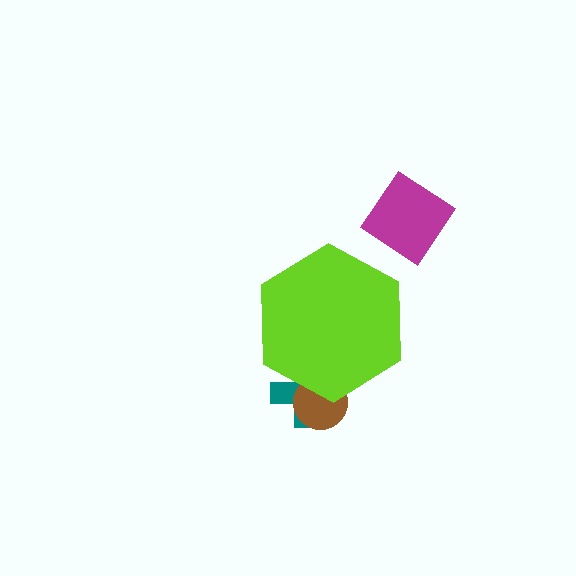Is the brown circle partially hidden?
Yes, the brown circle is partially hidden behind the lime hexagon.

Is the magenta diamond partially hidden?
No, the magenta diamond is fully visible.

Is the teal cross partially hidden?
Yes, the teal cross is partially hidden behind the lime hexagon.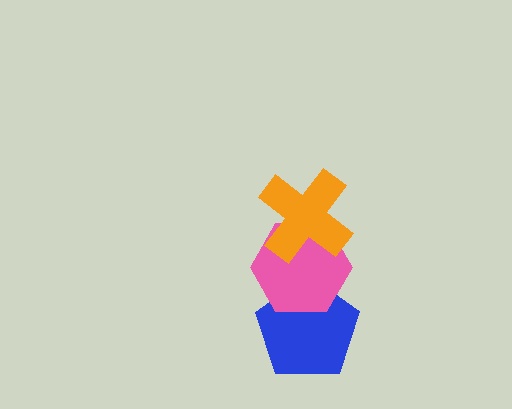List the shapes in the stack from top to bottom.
From top to bottom: the orange cross, the pink hexagon, the blue pentagon.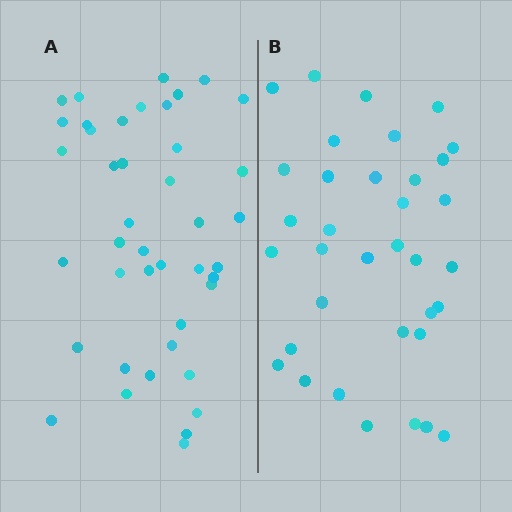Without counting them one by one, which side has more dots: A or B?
Region A (the left region) has more dots.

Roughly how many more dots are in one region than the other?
Region A has roughly 8 or so more dots than region B.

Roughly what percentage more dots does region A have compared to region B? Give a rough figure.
About 20% more.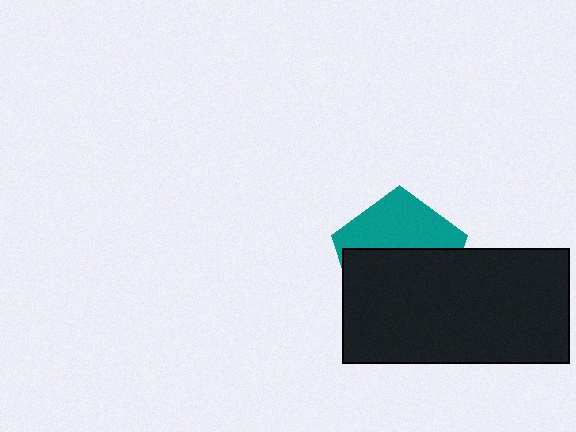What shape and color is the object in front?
The object in front is a black rectangle.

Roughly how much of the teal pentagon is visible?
A small part of it is visible (roughly 41%).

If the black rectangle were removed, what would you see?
You would see the complete teal pentagon.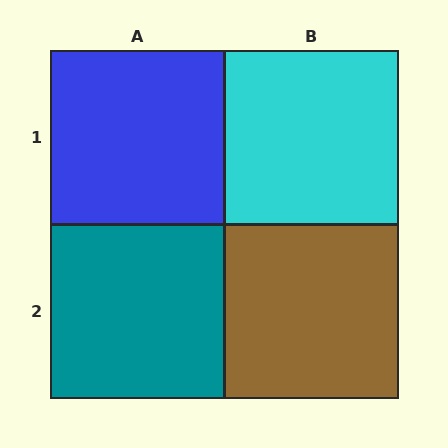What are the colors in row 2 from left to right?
Teal, brown.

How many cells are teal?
1 cell is teal.